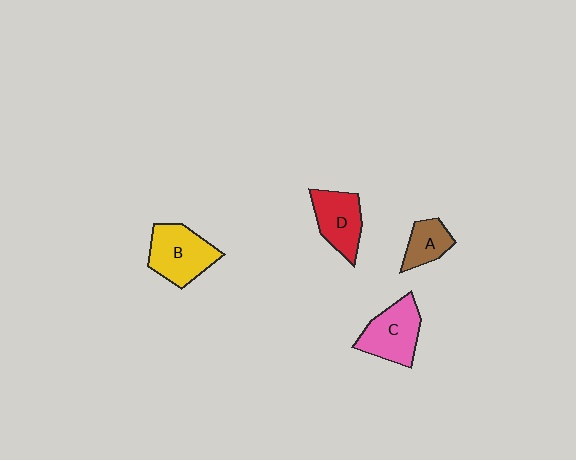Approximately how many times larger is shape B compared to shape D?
Approximately 1.2 times.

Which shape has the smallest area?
Shape A (brown).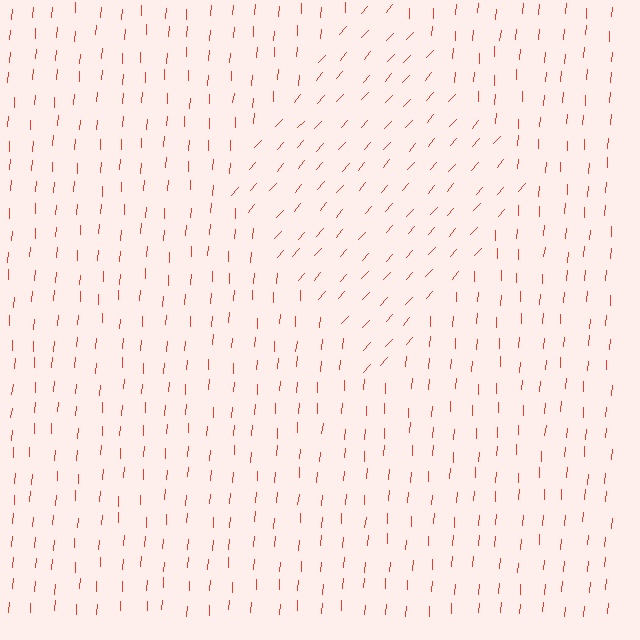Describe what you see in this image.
The image is filled with small red line segments. A diamond region in the image has lines oriented differently from the surrounding lines, creating a visible texture boundary.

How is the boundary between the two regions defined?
The boundary is defined purely by a change in line orientation (approximately 38 degrees difference). All lines are the same color and thickness.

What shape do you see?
I see a diamond.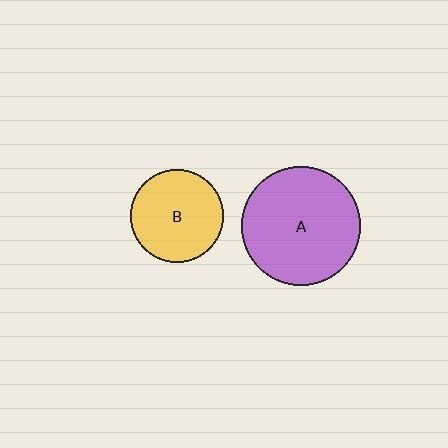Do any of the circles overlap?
No, none of the circles overlap.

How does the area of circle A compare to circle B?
Approximately 1.6 times.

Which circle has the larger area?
Circle A (purple).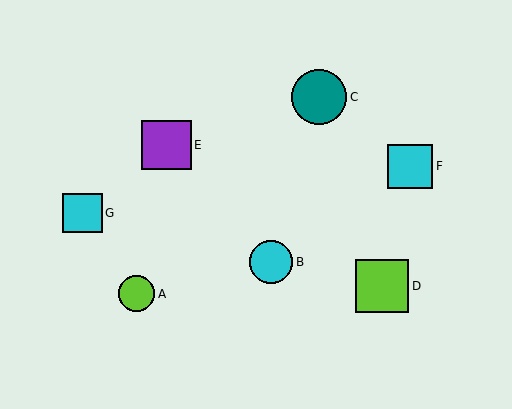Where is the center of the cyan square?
The center of the cyan square is at (83, 213).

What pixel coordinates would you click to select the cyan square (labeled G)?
Click at (83, 213) to select the cyan square G.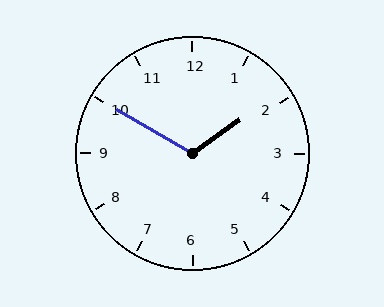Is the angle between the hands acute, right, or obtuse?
It is obtuse.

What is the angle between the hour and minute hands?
Approximately 115 degrees.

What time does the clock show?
1:50.